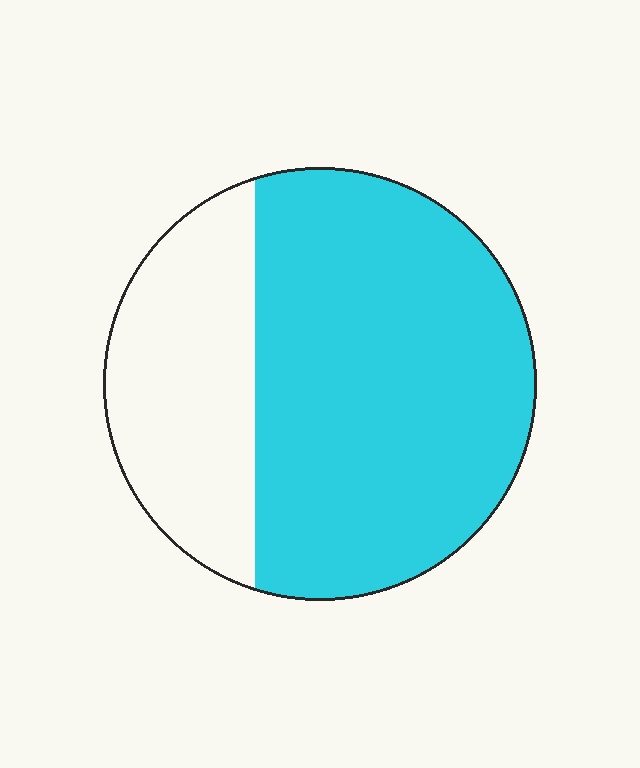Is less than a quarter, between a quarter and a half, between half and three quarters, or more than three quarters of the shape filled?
Between half and three quarters.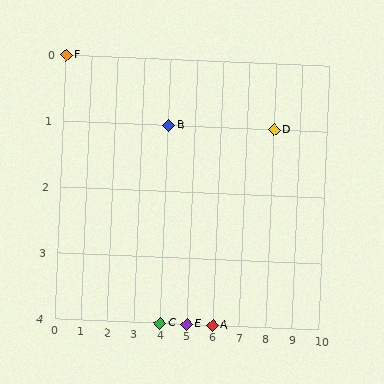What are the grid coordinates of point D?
Point D is at grid coordinates (8, 1).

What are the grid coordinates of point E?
Point E is at grid coordinates (5, 4).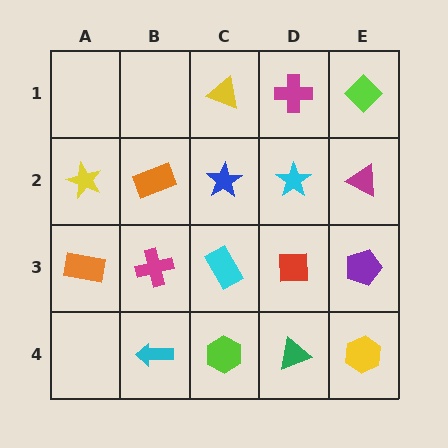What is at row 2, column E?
A magenta triangle.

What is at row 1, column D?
A magenta cross.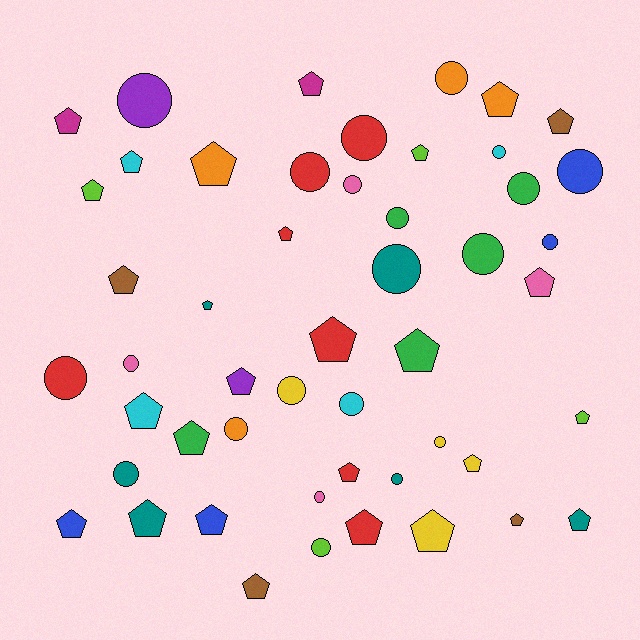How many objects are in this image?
There are 50 objects.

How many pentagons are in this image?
There are 28 pentagons.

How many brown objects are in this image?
There are 4 brown objects.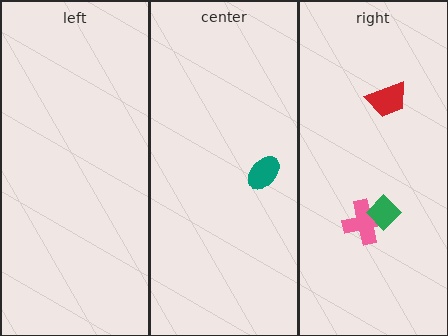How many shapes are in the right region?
3.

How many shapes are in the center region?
1.